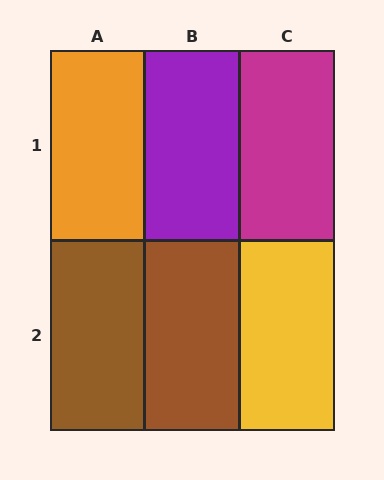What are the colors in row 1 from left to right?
Orange, purple, magenta.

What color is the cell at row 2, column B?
Brown.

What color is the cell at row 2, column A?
Brown.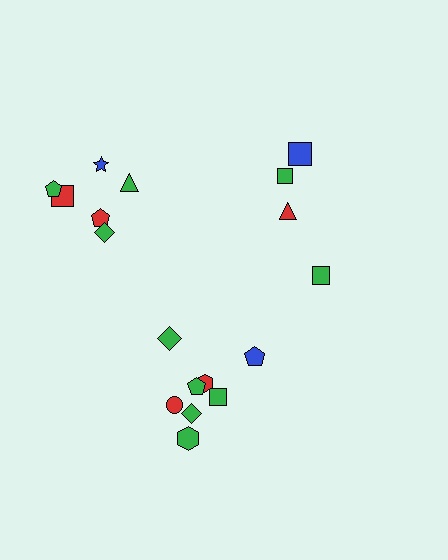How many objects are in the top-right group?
There are 4 objects.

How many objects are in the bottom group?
There are 8 objects.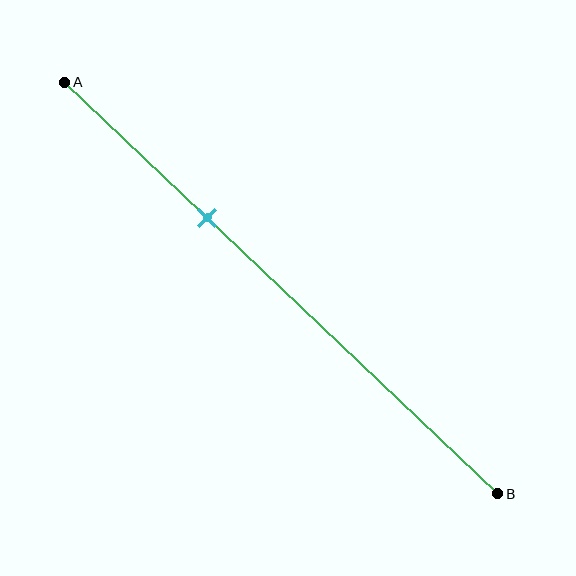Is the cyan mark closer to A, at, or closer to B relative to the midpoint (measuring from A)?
The cyan mark is closer to point A than the midpoint of segment AB.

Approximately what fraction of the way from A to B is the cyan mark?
The cyan mark is approximately 35% of the way from A to B.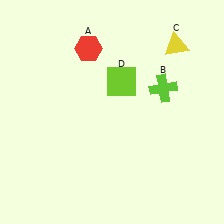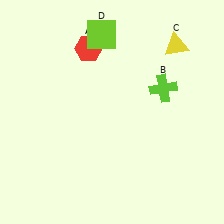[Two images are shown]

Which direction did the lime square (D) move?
The lime square (D) moved up.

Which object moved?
The lime square (D) moved up.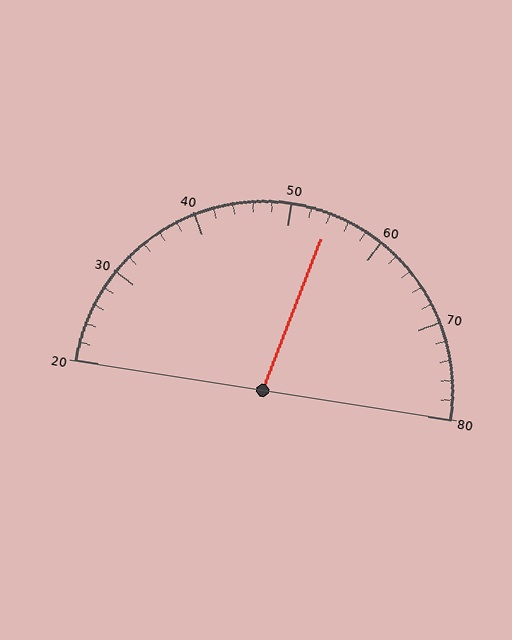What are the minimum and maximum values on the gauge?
The gauge ranges from 20 to 80.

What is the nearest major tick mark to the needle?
The nearest major tick mark is 50.